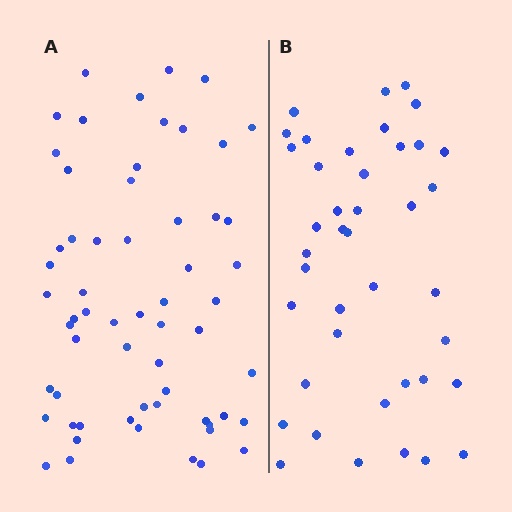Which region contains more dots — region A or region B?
Region A (the left region) has more dots.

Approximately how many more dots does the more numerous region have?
Region A has approximately 20 more dots than region B.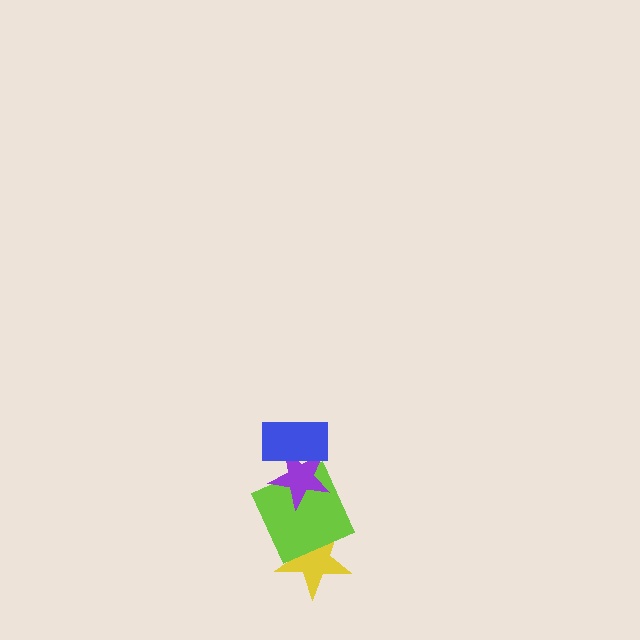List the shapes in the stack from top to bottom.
From top to bottom: the blue rectangle, the purple star, the lime square, the yellow star.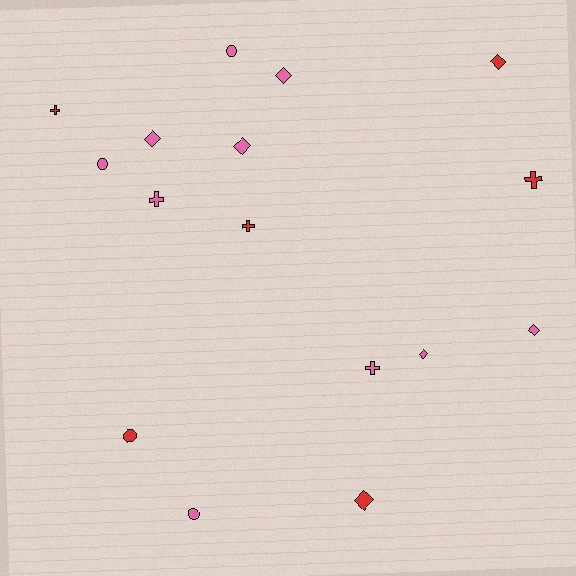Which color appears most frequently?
Pink, with 10 objects.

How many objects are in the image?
There are 16 objects.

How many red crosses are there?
There are 3 red crosses.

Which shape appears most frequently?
Diamond, with 7 objects.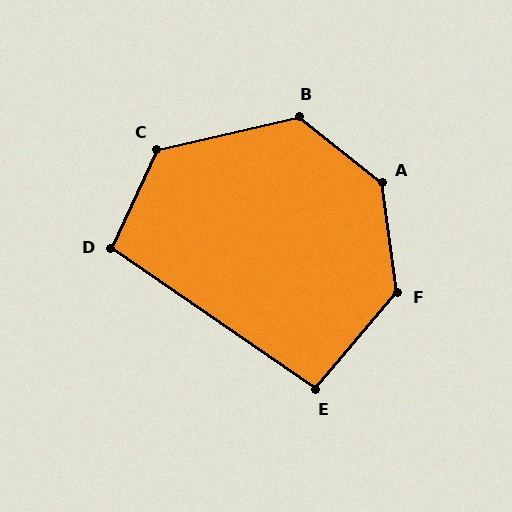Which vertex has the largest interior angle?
A, at approximately 136 degrees.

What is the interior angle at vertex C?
Approximately 128 degrees (obtuse).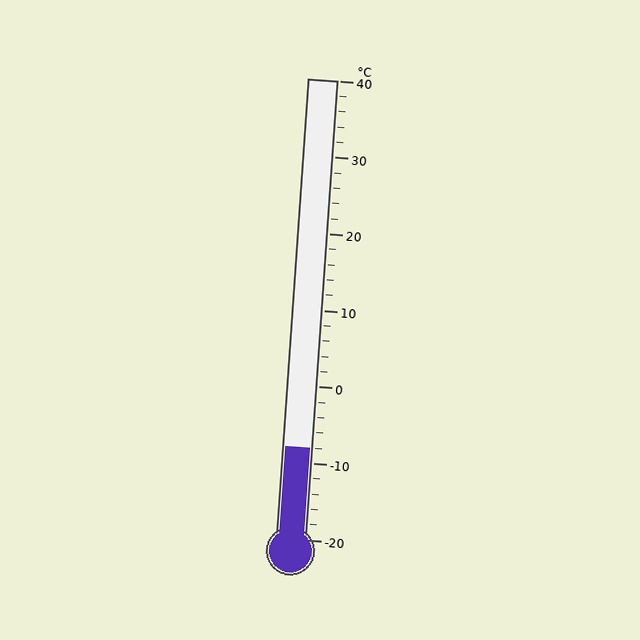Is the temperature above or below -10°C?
The temperature is above -10°C.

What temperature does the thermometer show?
The thermometer shows approximately -8°C.